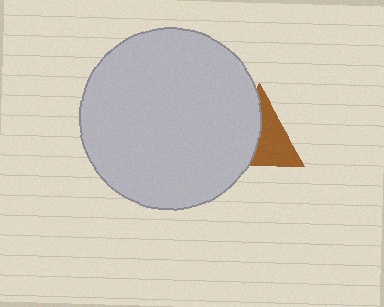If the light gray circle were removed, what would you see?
You would see the complete brown triangle.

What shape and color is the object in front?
The object in front is a light gray circle.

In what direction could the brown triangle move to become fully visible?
The brown triangle could move right. That would shift it out from behind the light gray circle entirely.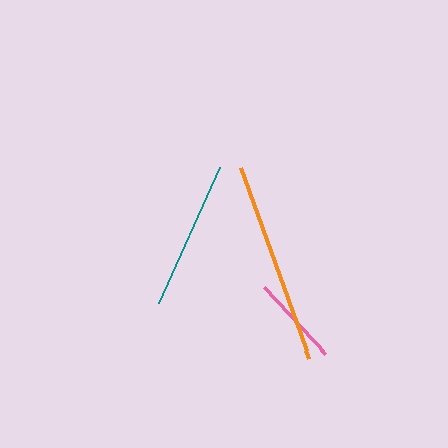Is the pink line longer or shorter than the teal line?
The teal line is longer than the pink line.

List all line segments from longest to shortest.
From longest to shortest: orange, teal, pink.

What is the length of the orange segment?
The orange segment is approximately 203 pixels long.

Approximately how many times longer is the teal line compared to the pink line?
The teal line is approximately 1.6 times the length of the pink line.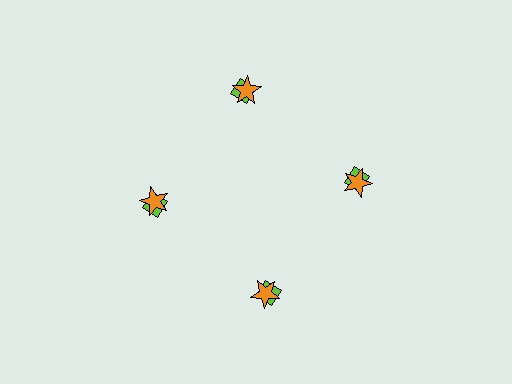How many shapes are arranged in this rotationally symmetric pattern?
There are 8 shapes, arranged in 4 groups of 2.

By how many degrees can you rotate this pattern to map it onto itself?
The pattern maps onto itself every 90 degrees of rotation.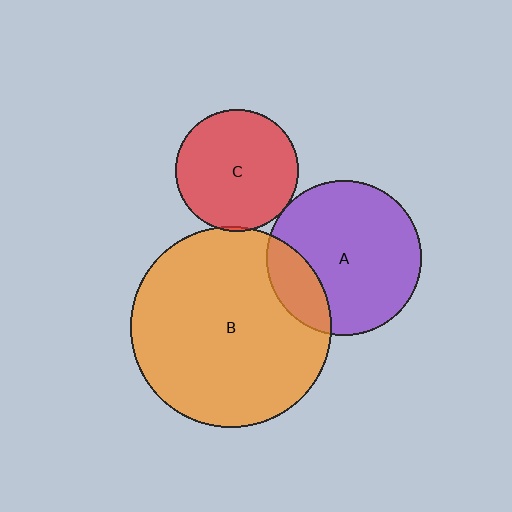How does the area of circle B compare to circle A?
Approximately 1.7 times.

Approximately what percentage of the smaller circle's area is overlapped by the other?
Approximately 5%.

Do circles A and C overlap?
Yes.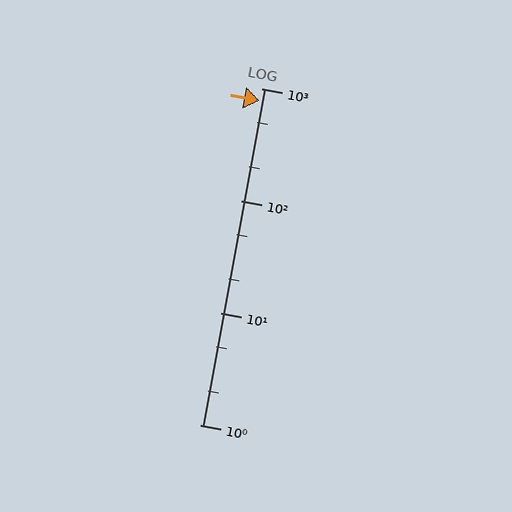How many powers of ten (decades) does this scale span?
The scale spans 3 decades, from 1 to 1000.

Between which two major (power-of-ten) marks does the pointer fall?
The pointer is between 100 and 1000.